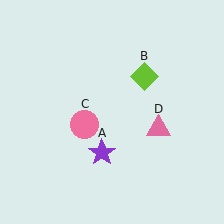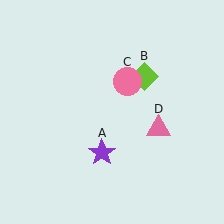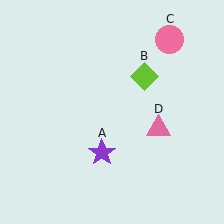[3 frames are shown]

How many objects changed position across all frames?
1 object changed position: pink circle (object C).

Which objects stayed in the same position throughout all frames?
Purple star (object A) and lime diamond (object B) and pink triangle (object D) remained stationary.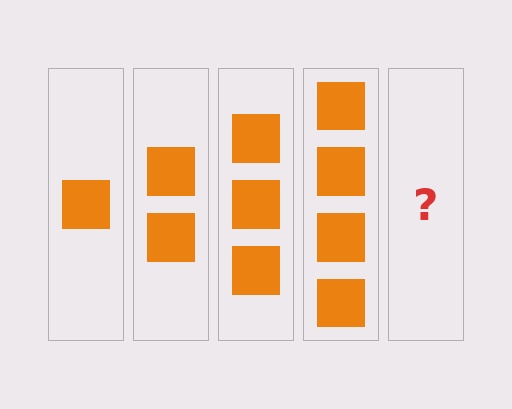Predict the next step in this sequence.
The next step is 5 squares.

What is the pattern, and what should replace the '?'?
The pattern is that each step adds one more square. The '?' should be 5 squares.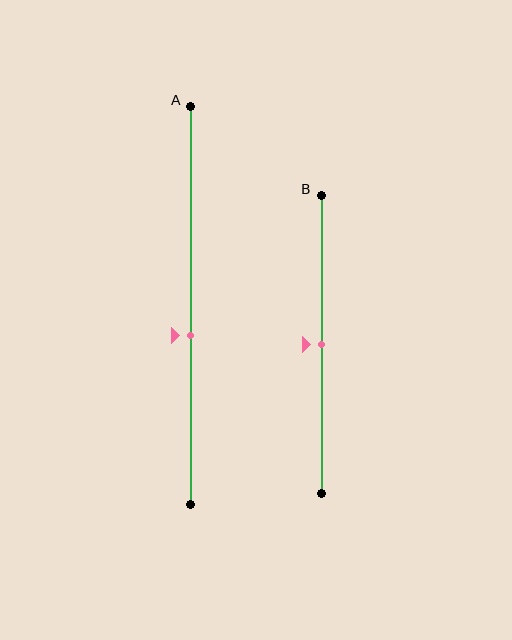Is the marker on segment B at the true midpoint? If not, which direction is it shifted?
Yes, the marker on segment B is at the true midpoint.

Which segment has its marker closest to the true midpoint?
Segment B has its marker closest to the true midpoint.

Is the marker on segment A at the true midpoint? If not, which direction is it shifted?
No, the marker on segment A is shifted downward by about 7% of the segment length.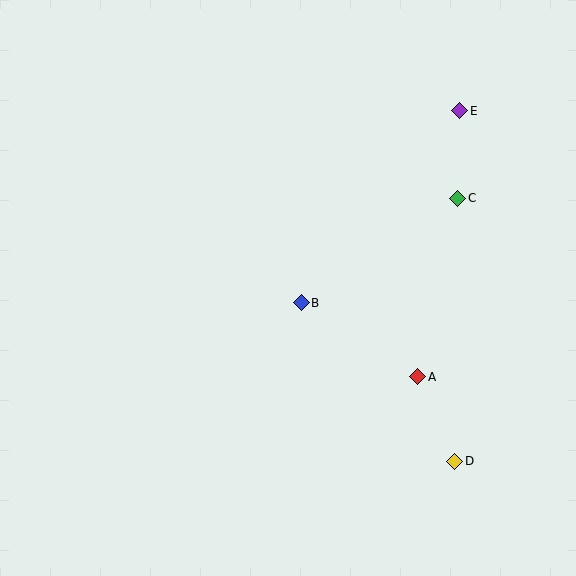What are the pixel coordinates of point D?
Point D is at (455, 461).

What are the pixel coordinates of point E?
Point E is at (460, 111).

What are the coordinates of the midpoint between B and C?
The midpoint between B and C is at (380, 250).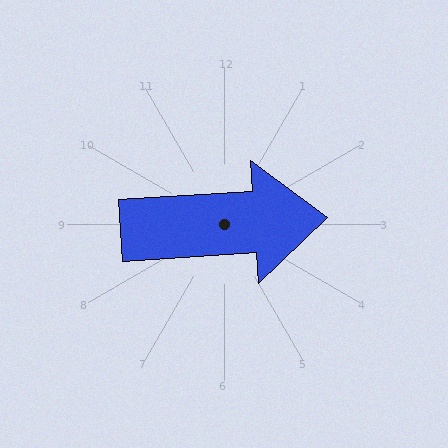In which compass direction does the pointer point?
East.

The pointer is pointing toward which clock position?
Roughly 3 o'clock.